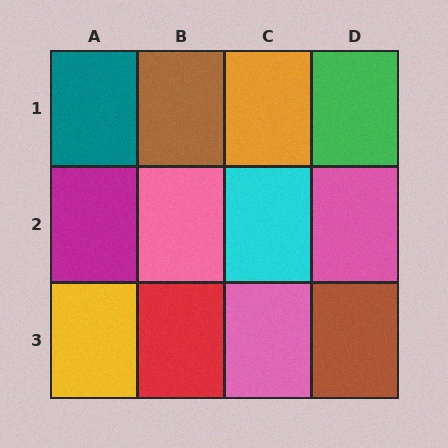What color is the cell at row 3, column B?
Red.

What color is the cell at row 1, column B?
Brown.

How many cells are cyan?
1 cell is cyan.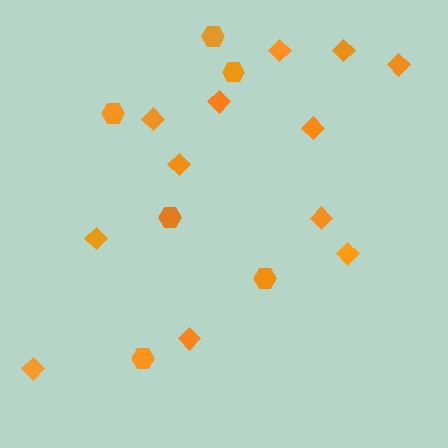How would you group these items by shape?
There are 2 groups: one group of hexagons (6) and one group of diamonds (12).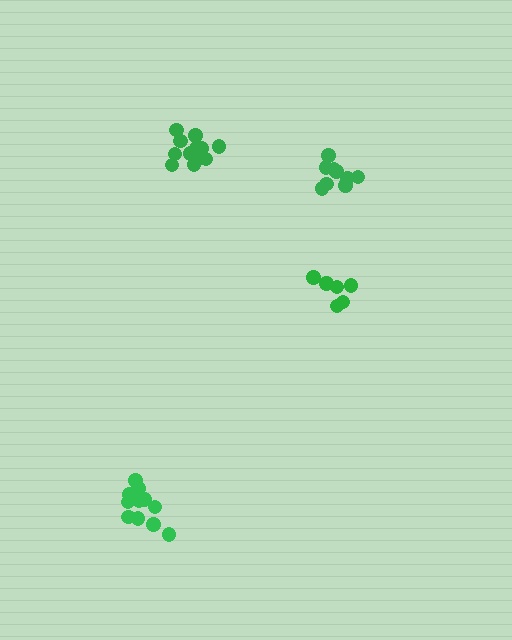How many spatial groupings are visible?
There are 4 spatial groupings.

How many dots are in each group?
Group 1: 9 dots, Group 2: 12 dots, Group 3: 6 dots, Group 4: 12 dots (39 total).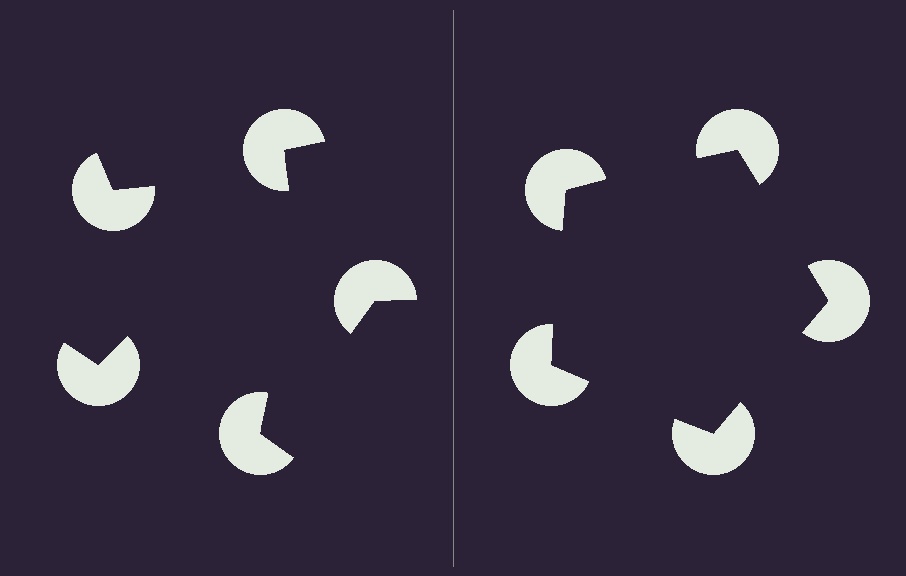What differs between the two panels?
The pac-man discs are positioned identically on both sides; only the wedge orientations differ. On the right they align to a pentagon; on the left they are misaligned.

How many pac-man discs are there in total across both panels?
10 — 5 on each side.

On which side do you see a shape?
An illusory pentagon appears on the right side. On the left side the wedge cuts are rotated, so no coherent shape forms.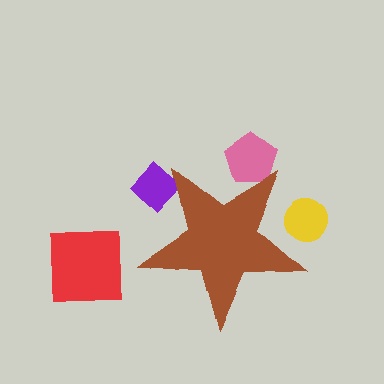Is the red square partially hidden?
No, the red square is fully visible.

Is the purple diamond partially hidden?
Yes, the purple diamond is partially hidden behind the brown star.